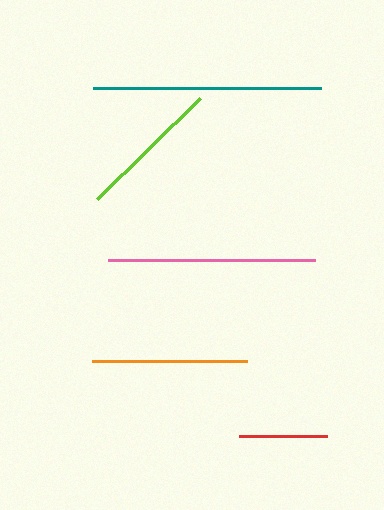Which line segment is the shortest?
The red line is the shortest at approximately 87 pixels.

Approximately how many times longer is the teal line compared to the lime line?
The teal line is approximately 1.6 times the length of the lime line.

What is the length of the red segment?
The red segment is approximately 87 pixels long.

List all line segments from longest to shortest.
From longest to shortest: teal, pink, orange, lime, red.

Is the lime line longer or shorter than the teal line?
The teal line is longer than the lime line.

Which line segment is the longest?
The teal line is the longest at approximately 228 pixels.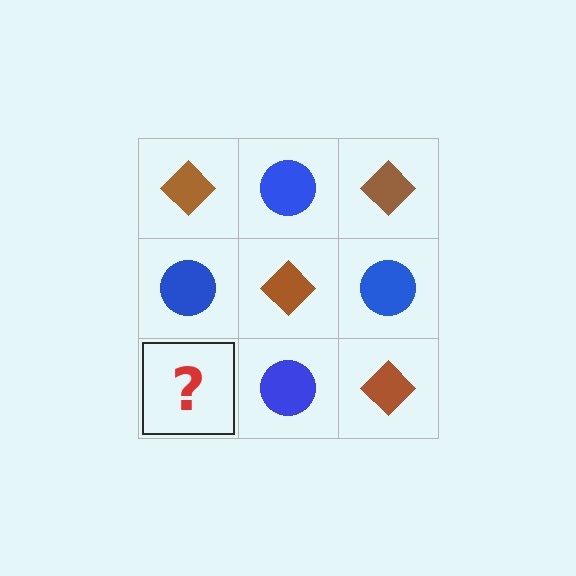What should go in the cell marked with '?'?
The missing cell should contain a brown diamond.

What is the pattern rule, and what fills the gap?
The rule is that it alternates brown diamond and blue circle in a checkerboard pattern. The gap should be filled with a brown diamond.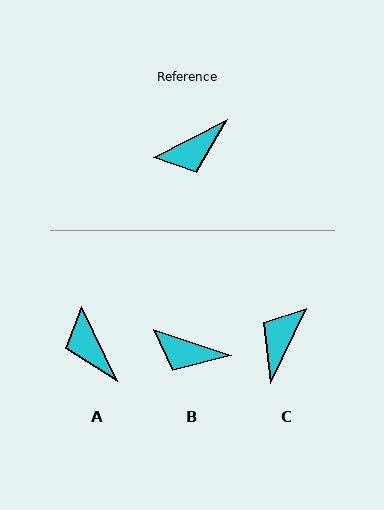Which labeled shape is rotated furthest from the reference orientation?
C, about 143 degrees away.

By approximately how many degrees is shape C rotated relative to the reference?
Approximately 143 degrees clockwise.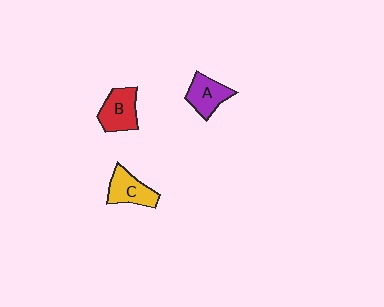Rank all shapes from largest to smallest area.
From largest to smallest: B (red), C (yellow), A (purple).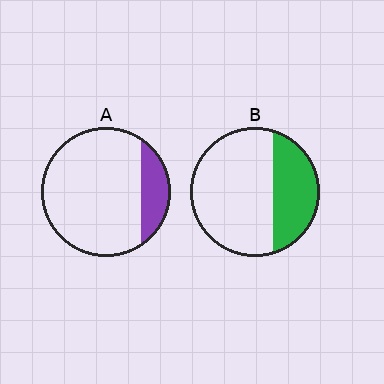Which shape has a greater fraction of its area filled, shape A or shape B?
Shape B.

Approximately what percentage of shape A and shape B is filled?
A is approximately 15% and B is approximately 35%.